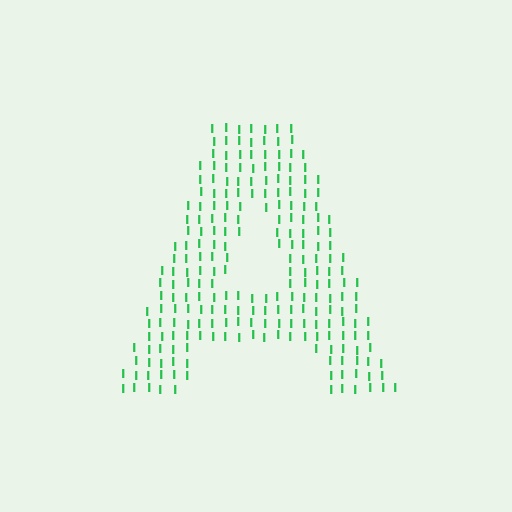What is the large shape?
The large shape is the letter A.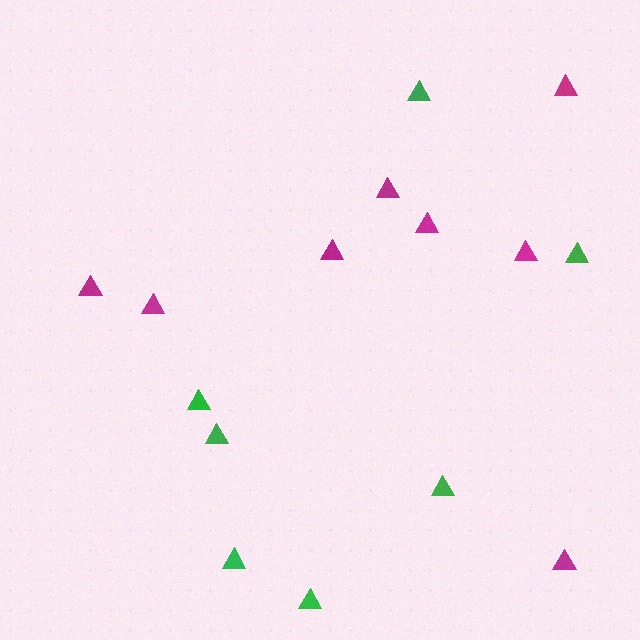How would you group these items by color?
There are 2 groups: one group of green triangles (7) and one group of magenta triangles (8).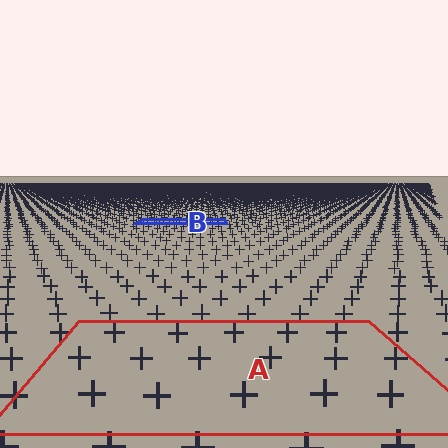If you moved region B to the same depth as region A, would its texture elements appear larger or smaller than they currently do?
They would appear larger. At a closer depth, the same texture elements are projected at a bigger on-screen size.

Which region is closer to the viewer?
Region A is closer. The texture elements there are larger and more spread out.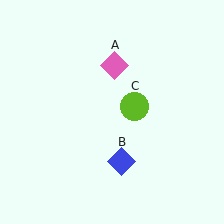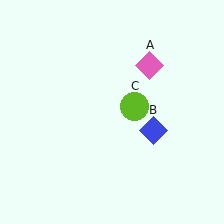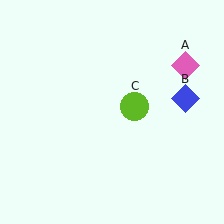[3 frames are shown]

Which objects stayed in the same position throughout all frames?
Lime circle (object C) remained stationary.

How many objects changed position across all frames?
2 objects changed position: pink diamond (object A), blue diamond (object B).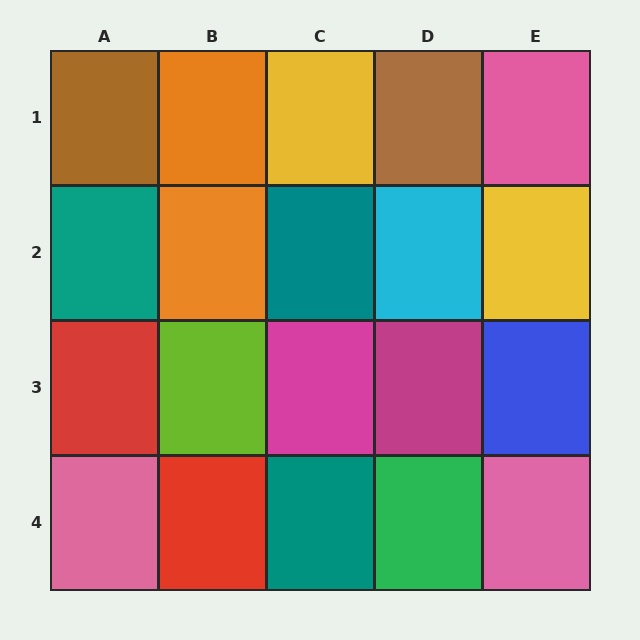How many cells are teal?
3 cells are teal.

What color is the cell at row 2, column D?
Cyan.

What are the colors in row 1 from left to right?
Brown, orange, yellow, brown, pink.